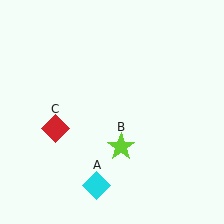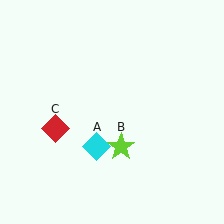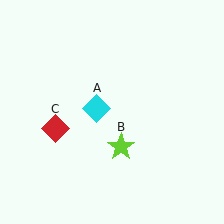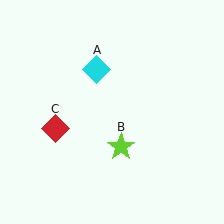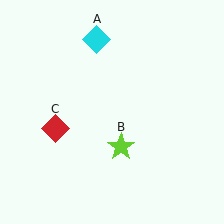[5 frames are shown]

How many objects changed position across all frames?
1 object changed position: cyan diamond (object A).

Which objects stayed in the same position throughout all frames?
Lime star (object B) and red diamond (object C) remained stationary.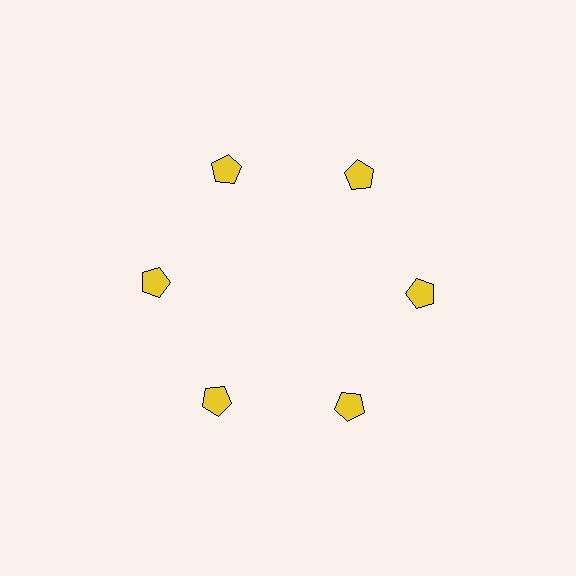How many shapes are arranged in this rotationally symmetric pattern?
There are 6 shapes, arranged in 6 groups of 1.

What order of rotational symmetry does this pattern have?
This pattern has 6-fold rotational symmetry.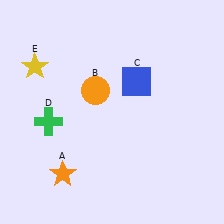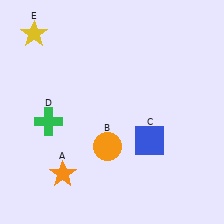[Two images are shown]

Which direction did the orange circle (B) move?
The orange circle (B) moved down.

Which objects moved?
The objects that moved are: the orange circle (B), the blue square (C), the yellow star (E).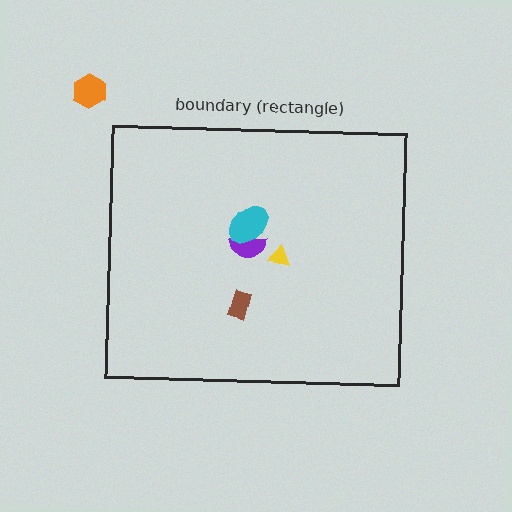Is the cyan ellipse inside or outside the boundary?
Inside.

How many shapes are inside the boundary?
4 inside, 1 outside.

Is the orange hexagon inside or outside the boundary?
Outside.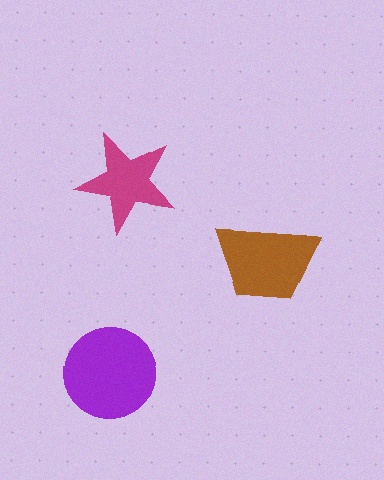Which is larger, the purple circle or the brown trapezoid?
The purple circle.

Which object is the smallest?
The magenta star.